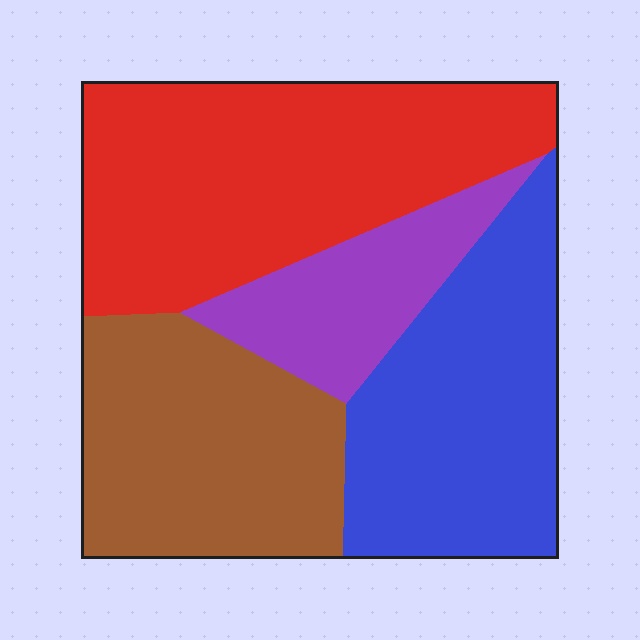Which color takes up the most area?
Red, at roughly 35%.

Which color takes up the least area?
Purple, at roughly 15%.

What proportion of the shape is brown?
Brown takes up between a sixth and a third of the shape.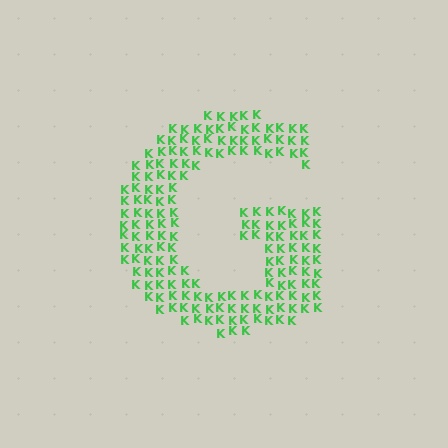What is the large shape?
The large shape is the letter G.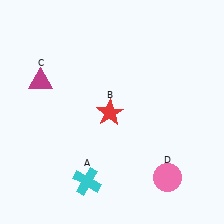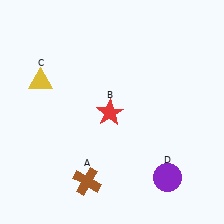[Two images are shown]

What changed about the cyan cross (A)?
In Image 1, A is cyan. In Image 2, it changed to brown.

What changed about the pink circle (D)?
In Image 1, D is pink. In Image 2, it changed to purple.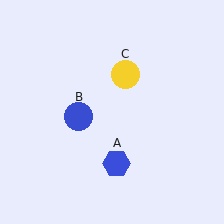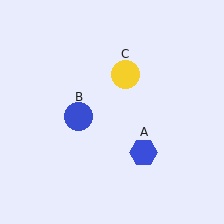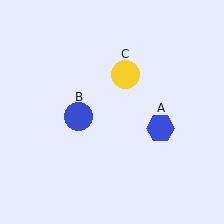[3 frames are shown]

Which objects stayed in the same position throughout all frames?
Blue circle (object B) and yellow circle (object C) remained stationary.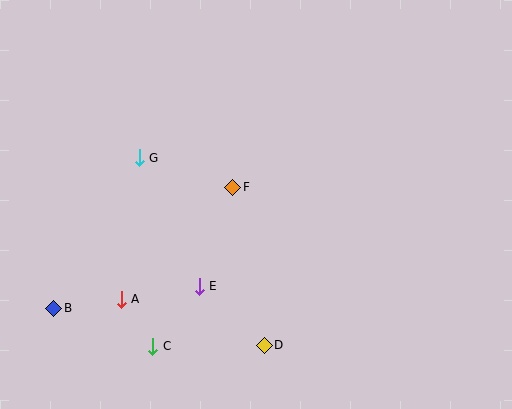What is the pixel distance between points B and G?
The distance between B and G is 173 pixels.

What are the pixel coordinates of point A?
Point A is at (121, 299).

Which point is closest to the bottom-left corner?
Point B is closest to the bottom-left corner.